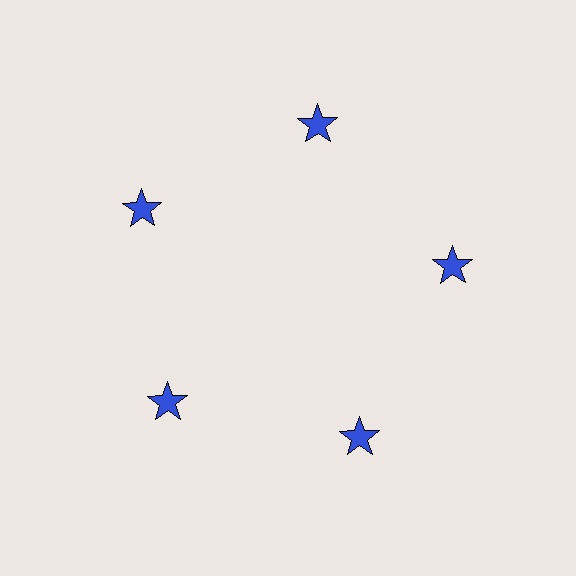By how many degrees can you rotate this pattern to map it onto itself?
The pattern maps onto itself every 72 degrees of rotation.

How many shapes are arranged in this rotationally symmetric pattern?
There are 5 shapes, arranged in 5 groups of 1.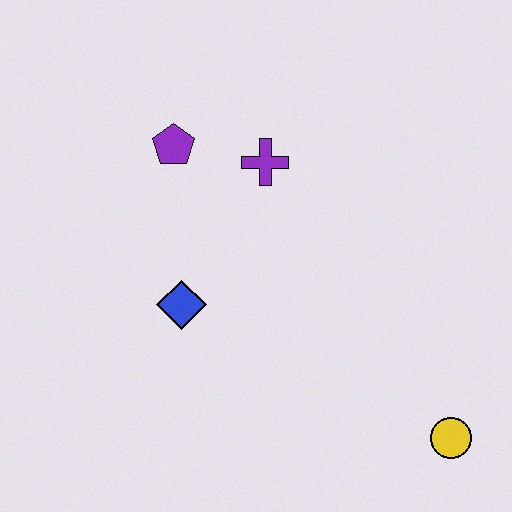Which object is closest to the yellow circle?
The blue diamond is closest to the yellow circle.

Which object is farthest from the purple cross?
The yellow circle is farthest from the purple cross.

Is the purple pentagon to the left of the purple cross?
Yes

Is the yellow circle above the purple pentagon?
No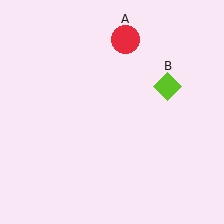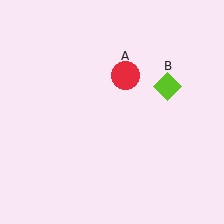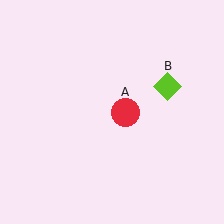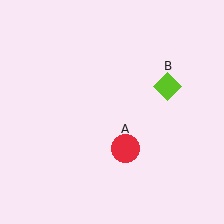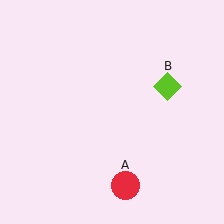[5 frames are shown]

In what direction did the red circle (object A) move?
The red circle (object A) moved down.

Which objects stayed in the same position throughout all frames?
Lime diamond (object B) remained stationary.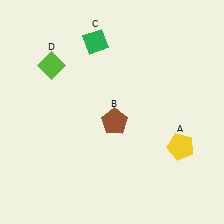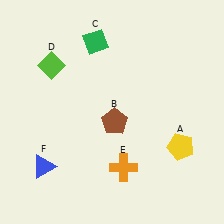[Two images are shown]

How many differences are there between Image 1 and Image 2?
There are 2 differences between the two images.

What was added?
An orange cross (E), a blue triangle (F) were added in Image 2.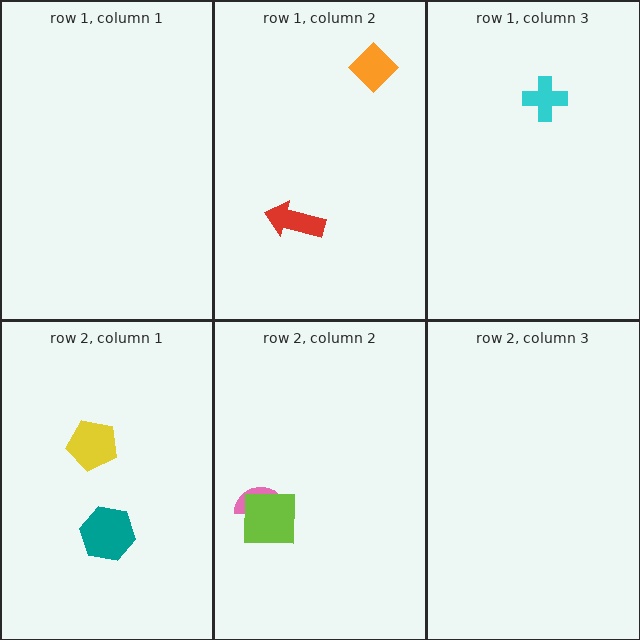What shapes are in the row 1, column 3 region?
The cyan cross.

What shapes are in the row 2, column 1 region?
The teal hexagon, the yellow pentagon.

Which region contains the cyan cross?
The row 1, column 3 region.